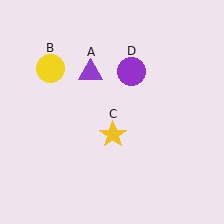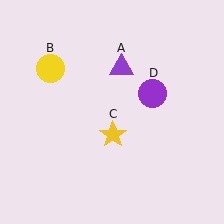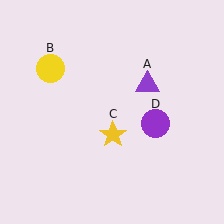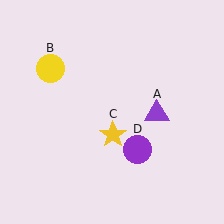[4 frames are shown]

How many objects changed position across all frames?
2 objects changed position: purple triangle (object A), purple circle (object D).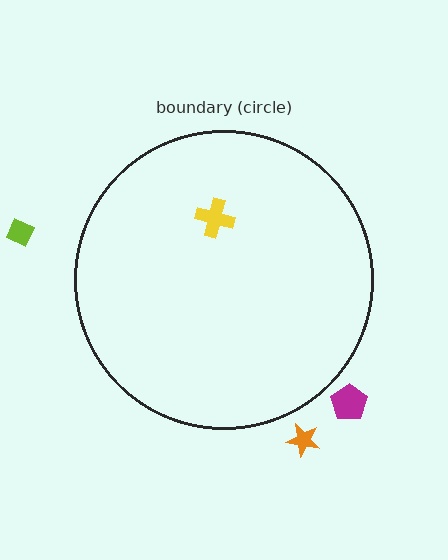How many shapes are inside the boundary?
1 inside, 3 outside.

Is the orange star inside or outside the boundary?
Outside.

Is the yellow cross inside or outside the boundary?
Inside.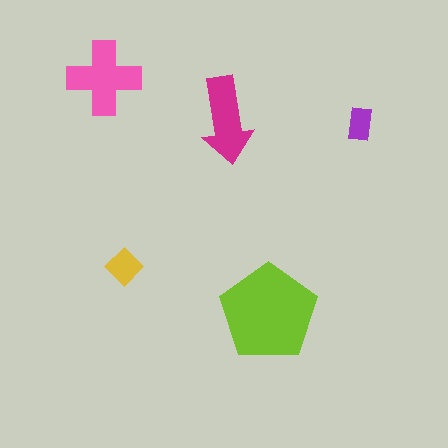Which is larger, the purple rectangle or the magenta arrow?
The magenta arrow.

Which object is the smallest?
The purple rectangle.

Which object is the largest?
The lime pentagon.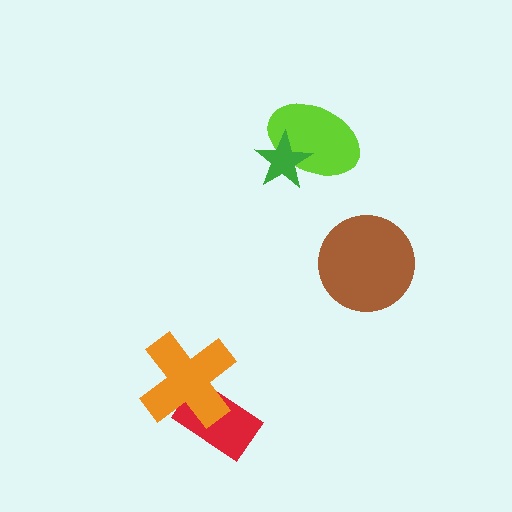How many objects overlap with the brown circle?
0 objects overlap with the brown circle.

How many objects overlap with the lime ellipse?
1 object overlaps with the lime ellipse.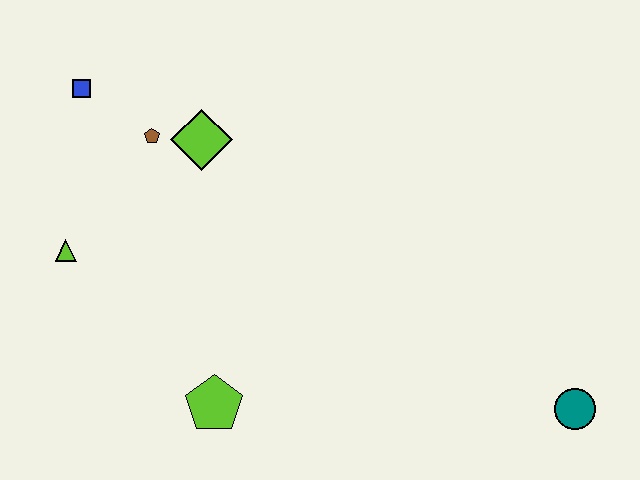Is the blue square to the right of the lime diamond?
No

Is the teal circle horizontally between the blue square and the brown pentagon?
No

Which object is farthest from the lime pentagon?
The teal circle is farthest from the lime pentagon.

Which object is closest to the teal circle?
The lime pentagon is closest to the teal circle.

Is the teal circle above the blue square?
No